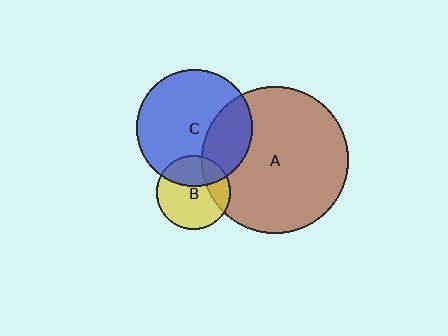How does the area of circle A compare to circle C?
Approximately 1.6 times.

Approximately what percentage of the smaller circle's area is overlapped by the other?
Approximately 20%.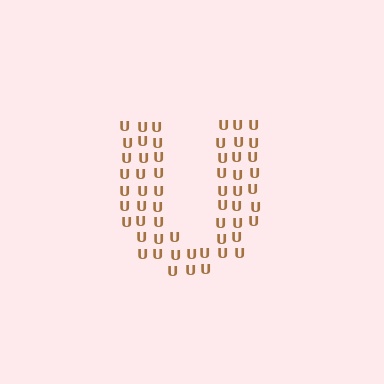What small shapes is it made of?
It is made of small letter U's.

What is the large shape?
The large shape is the letter U.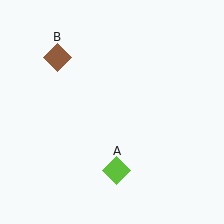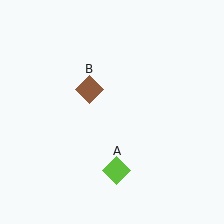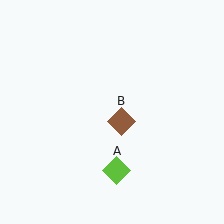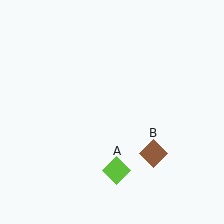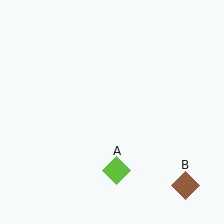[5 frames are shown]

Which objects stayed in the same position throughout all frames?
Lime diamond (object A) remained stationary.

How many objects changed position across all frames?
1 object changed position: brown diamond (object B).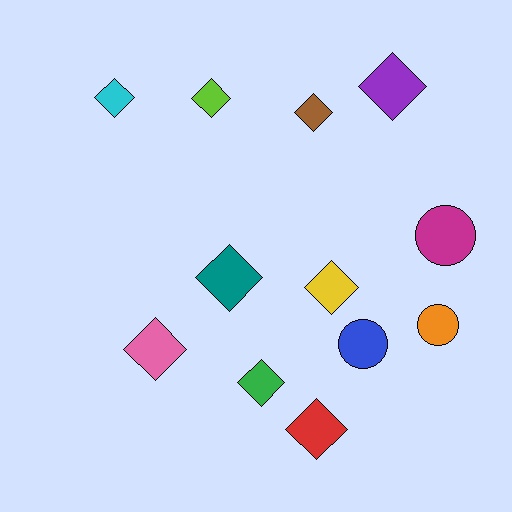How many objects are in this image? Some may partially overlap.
There are 12 objects.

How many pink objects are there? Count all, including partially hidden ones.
There is 1 pink object.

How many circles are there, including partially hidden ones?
There are 3 circles.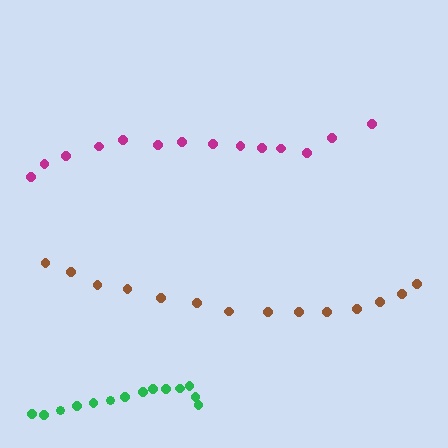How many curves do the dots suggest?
There are 3 distinct paths.